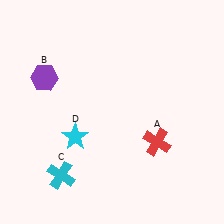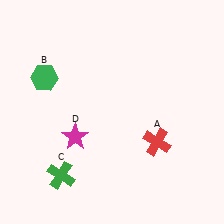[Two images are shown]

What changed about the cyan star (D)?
In Image 1, D is cyan. In Image 2, it changed to magenta.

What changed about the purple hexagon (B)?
In Image 1, B is purple. In Image 2, it changed to green.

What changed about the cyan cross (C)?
In Image 1, C is cyan. In Image 2, it changed to green.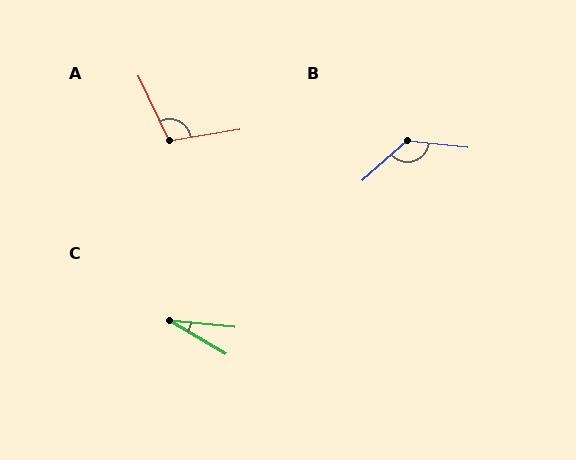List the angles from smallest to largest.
C (26°), A (106°), B (132°).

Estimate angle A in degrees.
Approximately 106 degrees.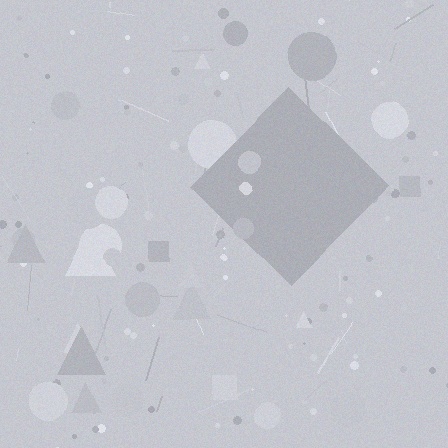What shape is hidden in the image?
A diamond is hidden in the image.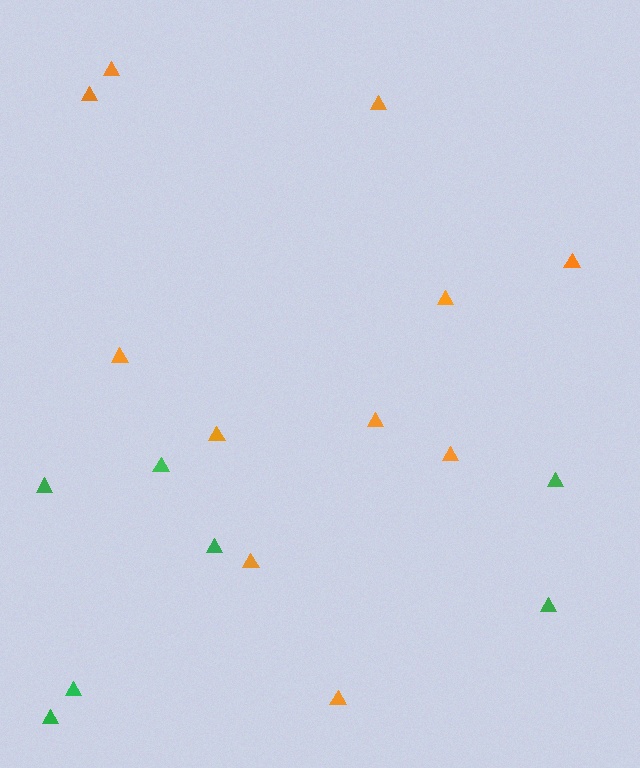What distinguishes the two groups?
There are 2 groups: one group of green triangles (7) and one group of orange triangles (11).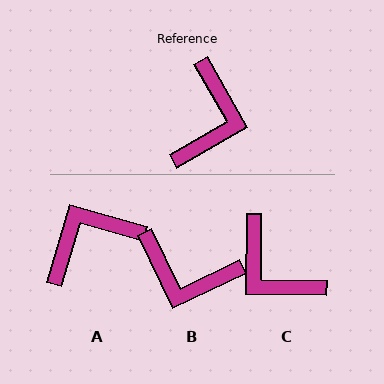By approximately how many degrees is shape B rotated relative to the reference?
Approximately 94 degrees clockwise.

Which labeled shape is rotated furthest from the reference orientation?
A, about 134 degrees away.